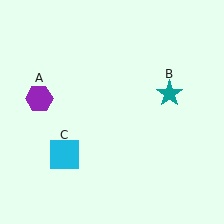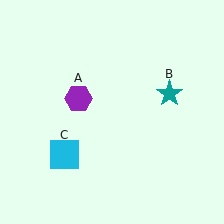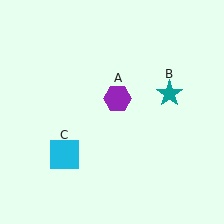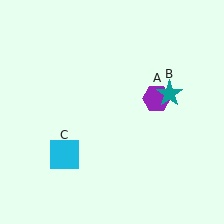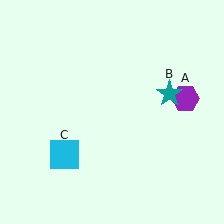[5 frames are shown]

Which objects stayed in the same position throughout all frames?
Teal star (object B) and cyan square (object C) remained stationary.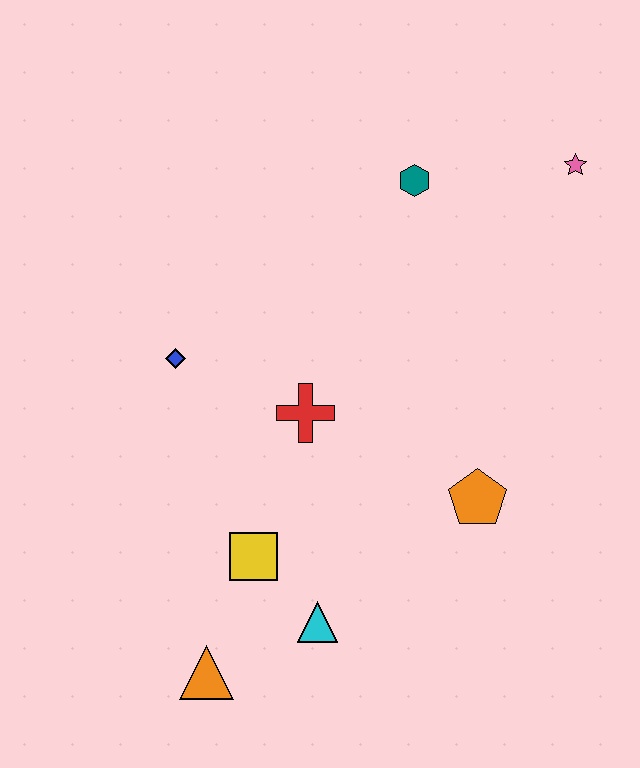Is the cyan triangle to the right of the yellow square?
Yes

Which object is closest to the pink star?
The teal hexagon is closest to the pink star.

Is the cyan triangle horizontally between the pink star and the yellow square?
Yes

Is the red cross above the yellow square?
Yes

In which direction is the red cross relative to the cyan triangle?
The red cross is above the cyan triangle.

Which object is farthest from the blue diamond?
The pink star is farthest from the blue diamond.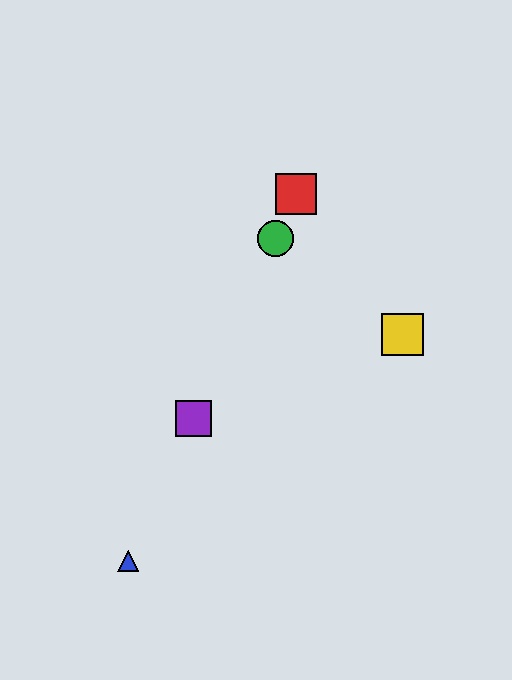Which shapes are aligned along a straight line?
The red square, the blue triangle, the green circle, the purple square are aligned along a straight line.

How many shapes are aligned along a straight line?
4 shapes (the red square, the blue triangle, the green circle, the purple square) are aligned along a straight line.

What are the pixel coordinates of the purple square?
The purple square is at (193, 419).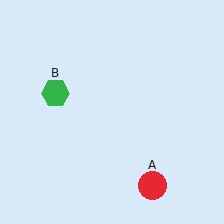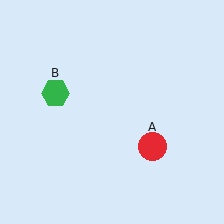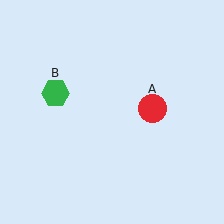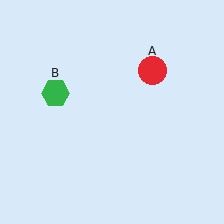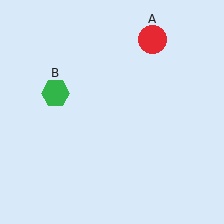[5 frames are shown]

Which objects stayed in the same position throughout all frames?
Green hexagon (object B) remained stationary.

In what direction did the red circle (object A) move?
The red circle (object A) moved up.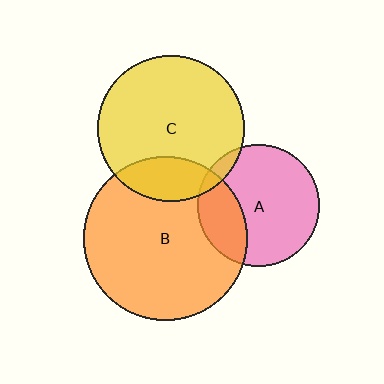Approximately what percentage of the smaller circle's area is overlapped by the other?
Approximately 5%.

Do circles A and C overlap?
Yes.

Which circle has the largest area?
Circle B (orange).